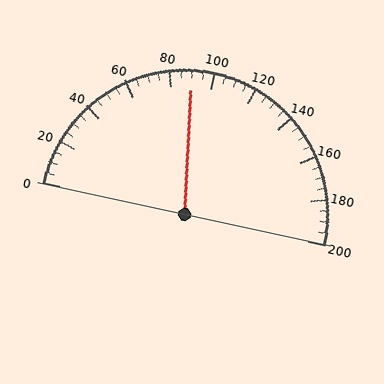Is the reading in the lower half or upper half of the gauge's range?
The reading is in the lower half of the range (0 to 200).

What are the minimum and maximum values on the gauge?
The gauge ranges from 0 to 200.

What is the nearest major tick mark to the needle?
The nearest major tick mark is 80.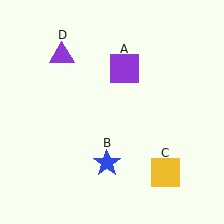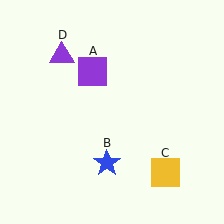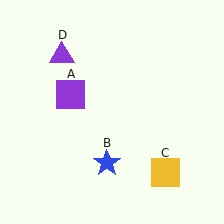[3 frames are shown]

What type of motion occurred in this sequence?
The purple square (object A) rotated counterclockwise around the center of the scene.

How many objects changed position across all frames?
1 object changed position: purple square (object A).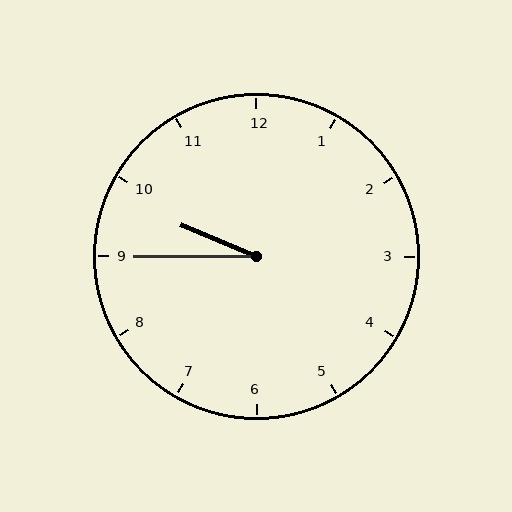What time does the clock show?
9:45.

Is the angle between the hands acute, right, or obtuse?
It is acute.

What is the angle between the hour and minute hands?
Approximately 22 degrees.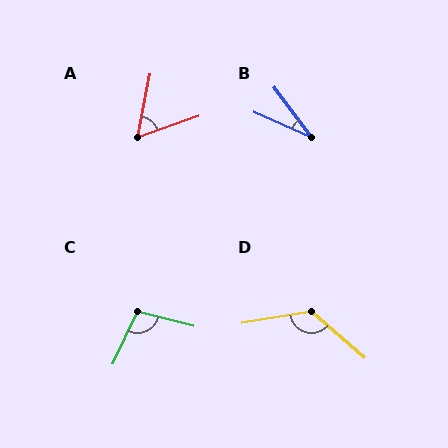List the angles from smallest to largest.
B (30°), A (59°), C (100°), D (130°).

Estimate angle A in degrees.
Approximately 59 degrees.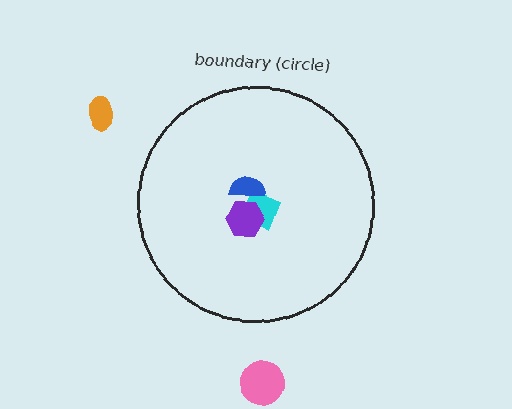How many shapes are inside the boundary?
3 inside, 2 outside.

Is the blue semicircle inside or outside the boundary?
Inside.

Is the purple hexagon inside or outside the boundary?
Inside.